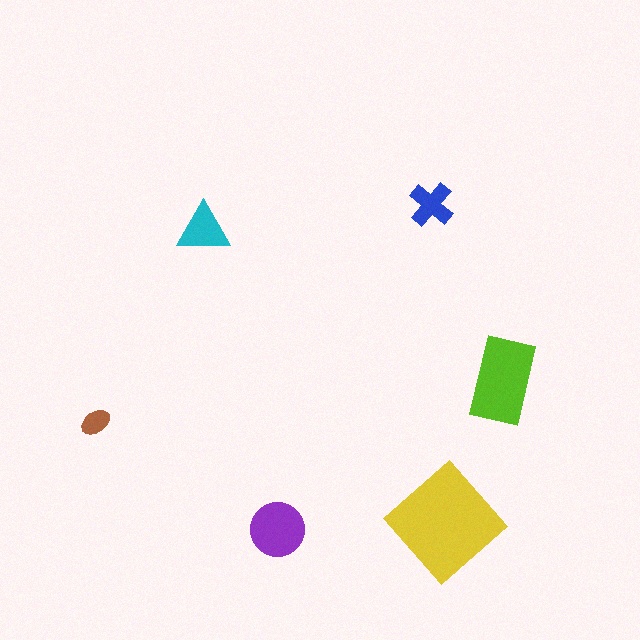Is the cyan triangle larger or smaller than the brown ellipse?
Larger.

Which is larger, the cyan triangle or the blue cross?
The cyan triangle.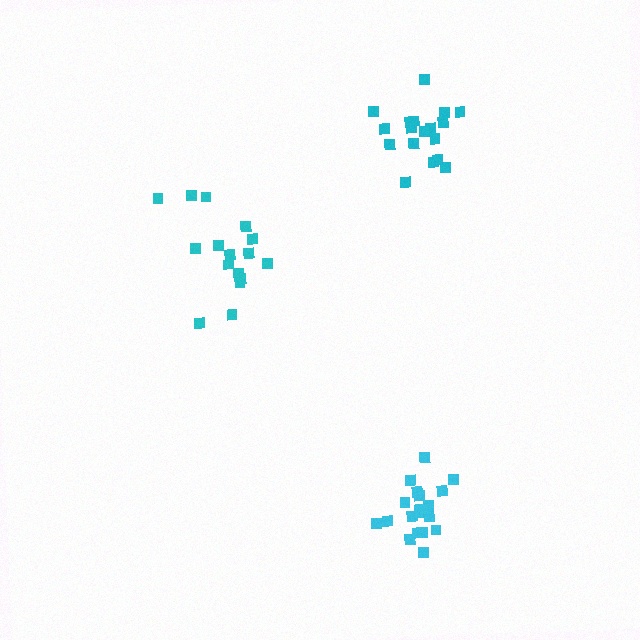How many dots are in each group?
Group 1: 16 dots, Group 2: 18 dots, Group 3: 20 dots (54 total).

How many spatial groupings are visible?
There are 3 spatial groupings.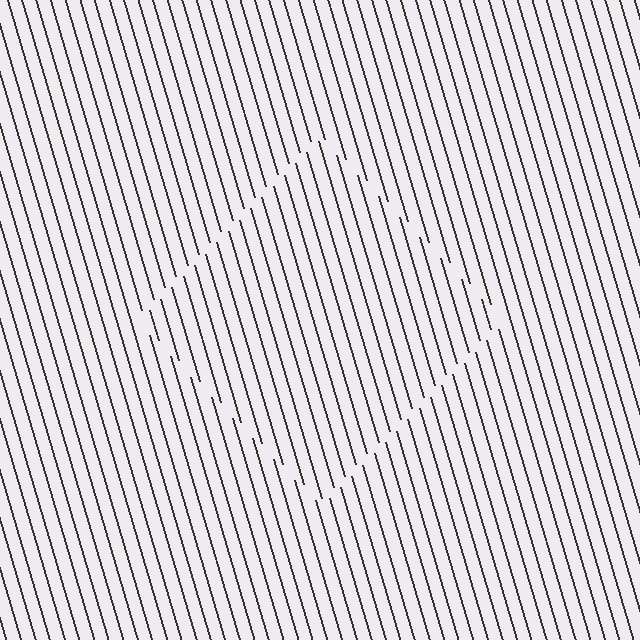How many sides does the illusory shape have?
4 sides — the line-ends trace a square.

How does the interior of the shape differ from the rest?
The interior of the shape contains the same grating, shifted by half a period — the contour is defined by the phase discontinuity where line-ends from the inner and outer gratings abut.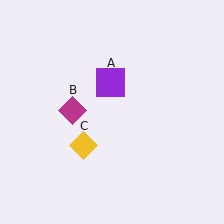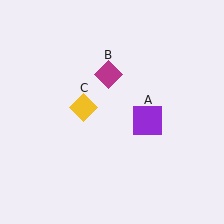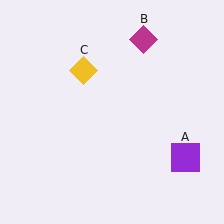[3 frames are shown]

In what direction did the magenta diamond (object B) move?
The magenta diamond (object B) moved up and to the right.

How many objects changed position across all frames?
3 objects changed position: purple square (object A), magenta diamond (object B), yellow diamond (object C).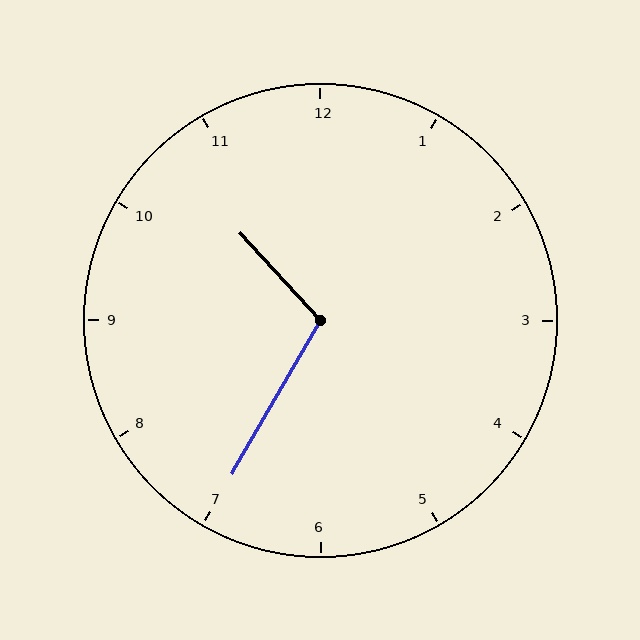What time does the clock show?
10:35.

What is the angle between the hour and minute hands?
Approximately 108 degrees.